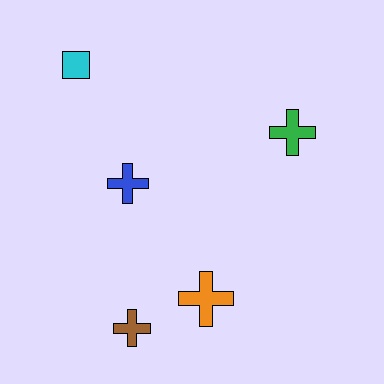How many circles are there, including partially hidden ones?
There are no circles.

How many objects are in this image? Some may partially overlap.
There are 5 objects.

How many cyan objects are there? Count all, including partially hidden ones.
There is 1 cyan object.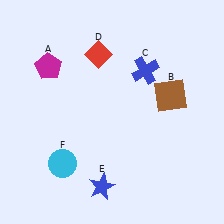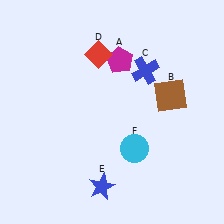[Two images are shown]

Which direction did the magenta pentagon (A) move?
The magenta pentagon (A) moved right.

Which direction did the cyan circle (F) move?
The cyan circle (F) moved right.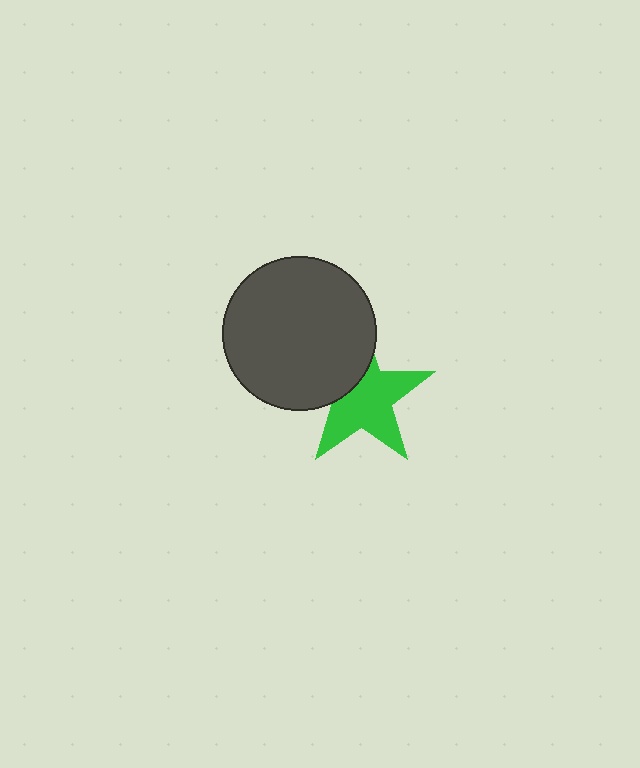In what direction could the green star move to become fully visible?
The green star could move toward the lower-right. That would shift it out from behind the dark gray circle entirely.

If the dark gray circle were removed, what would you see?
You would see the complete green star.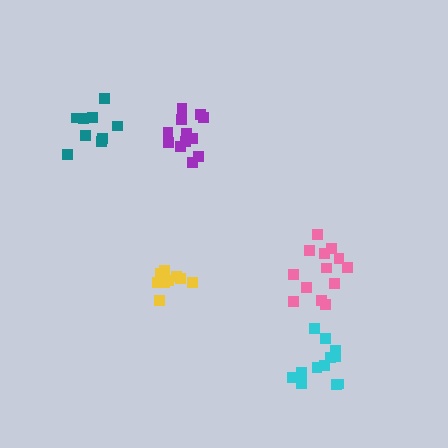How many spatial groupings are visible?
There are 5 spatial groupings.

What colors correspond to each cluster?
The clusters are colored: yellow, purple, pink, teal, cyan.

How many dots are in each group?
Group 1: 9 dots, Group 2: 12 dots, Group 3: 13 dots, Group 4: 10 dots, Group 5: 12 dots (56 total).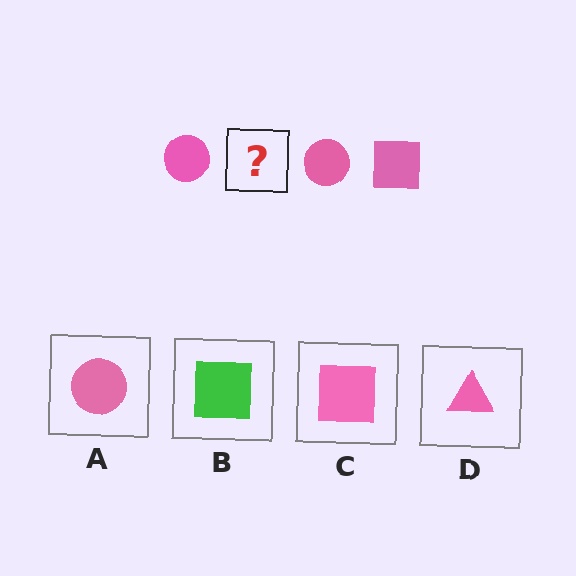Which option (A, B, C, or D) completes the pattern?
C.